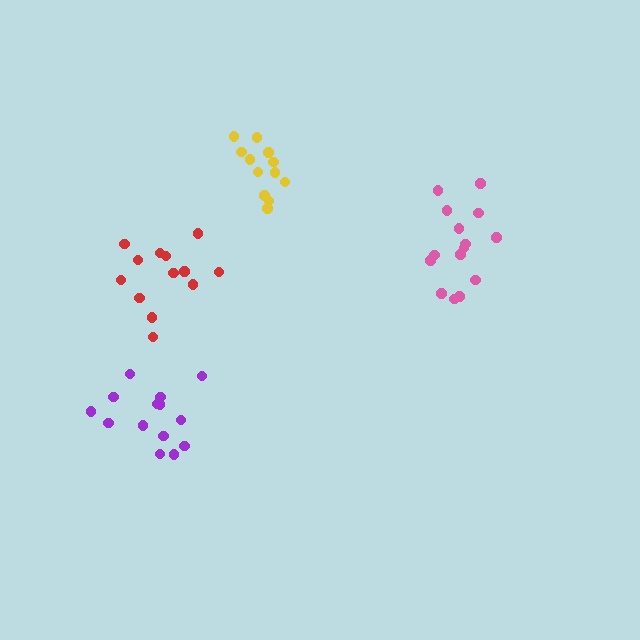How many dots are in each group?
Group 1: 13 dots, Group 2: 15 dots, Group 3: 14 dots, Group 4: 12 dots (54 total).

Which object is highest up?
The yellow cluster is topmost.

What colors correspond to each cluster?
The clusters are colored: red, pink, purple, yellow.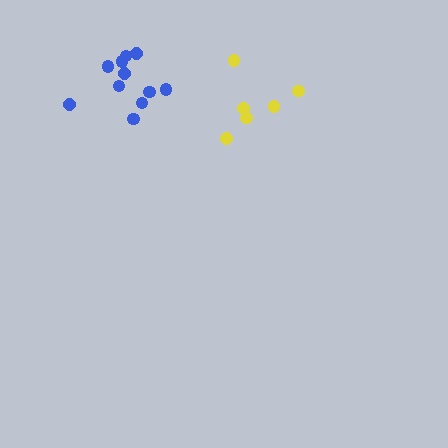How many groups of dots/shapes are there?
There are 2 groups.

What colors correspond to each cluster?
The clusters are colored: yellow, blue.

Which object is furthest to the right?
The yellow cluster is rightmost.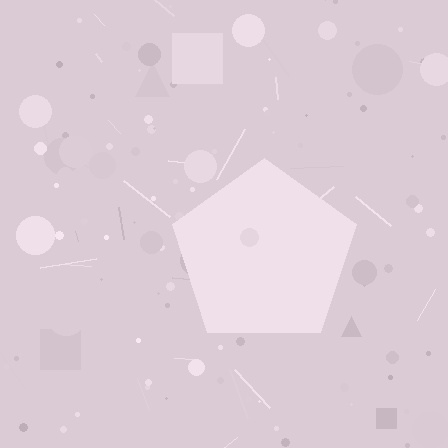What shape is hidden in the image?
A pentagon is hidden in the image.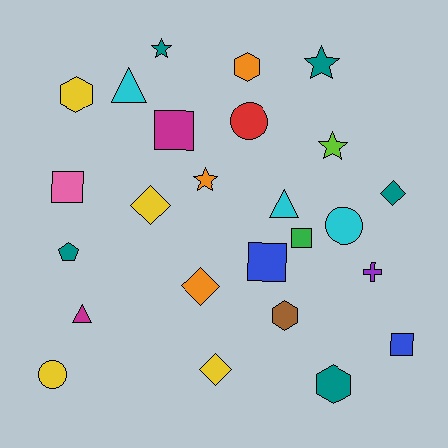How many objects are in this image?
There are 25 objects.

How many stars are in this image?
There are 4 stars.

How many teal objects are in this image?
There are 5 teal objects.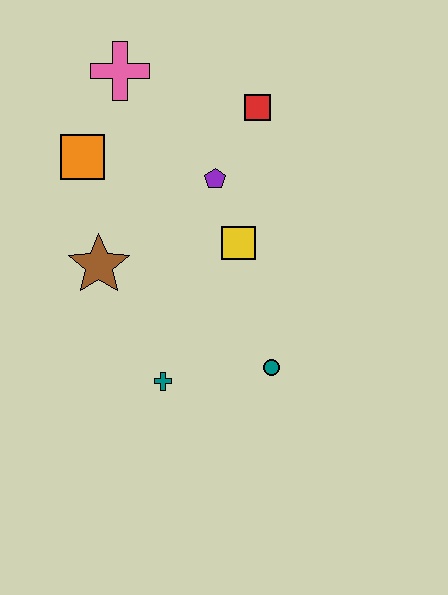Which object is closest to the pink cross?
The orange square is closest to the pink cross.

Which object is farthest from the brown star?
The red square is farthest from the brown star.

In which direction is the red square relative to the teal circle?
The red square is above the teal circle.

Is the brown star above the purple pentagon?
No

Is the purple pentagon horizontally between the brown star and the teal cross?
No